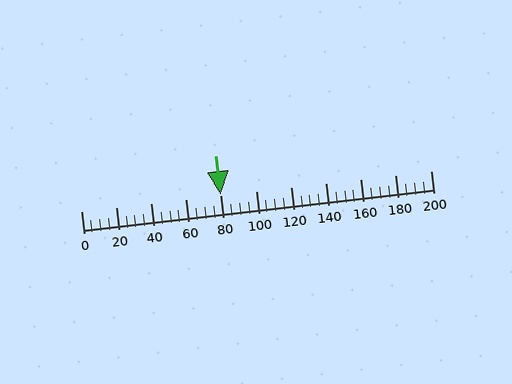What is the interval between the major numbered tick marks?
The major tick marks are spaced 20 units apart.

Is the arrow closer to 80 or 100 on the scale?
The arrow is closer to 80.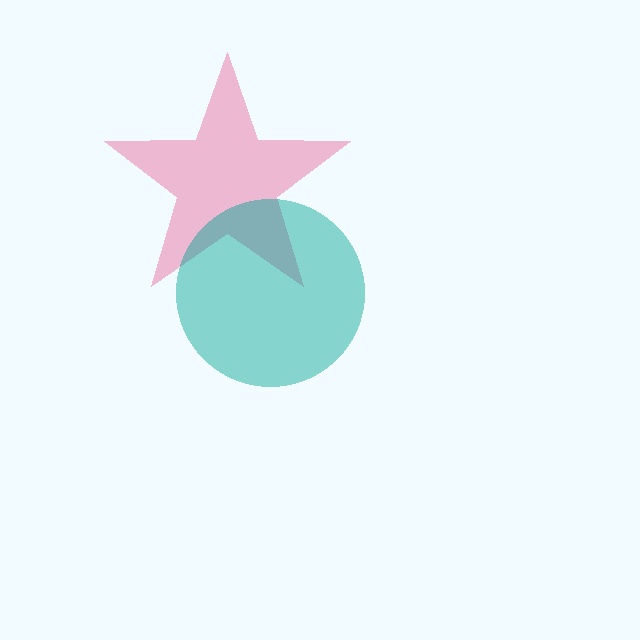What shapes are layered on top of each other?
The layered shapes are: a pink star, a teal circle.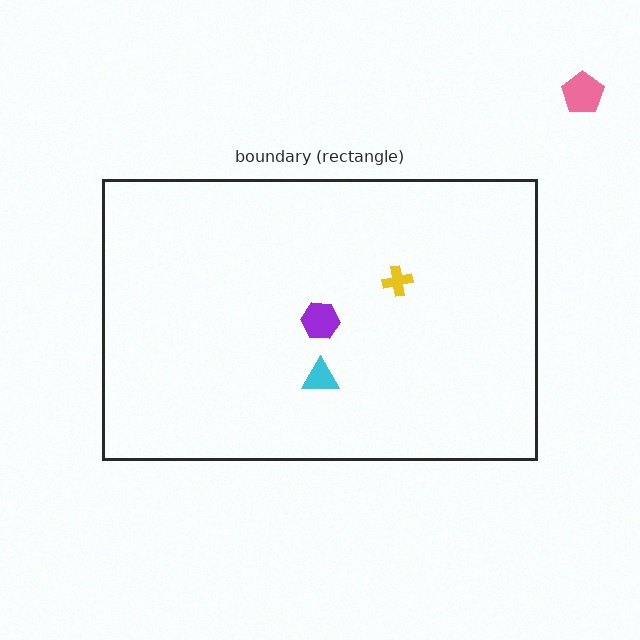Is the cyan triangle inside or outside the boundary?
Inside.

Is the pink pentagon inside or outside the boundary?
Outside.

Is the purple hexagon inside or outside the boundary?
Inside.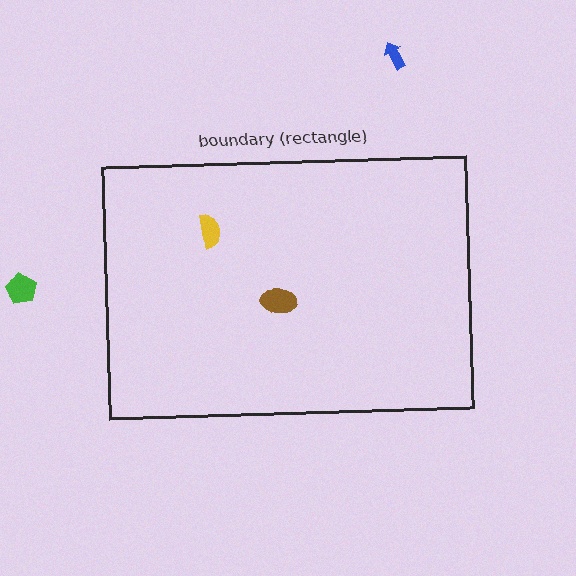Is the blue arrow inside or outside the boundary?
Outside.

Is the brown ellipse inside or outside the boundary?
Inside.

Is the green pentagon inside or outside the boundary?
Outside.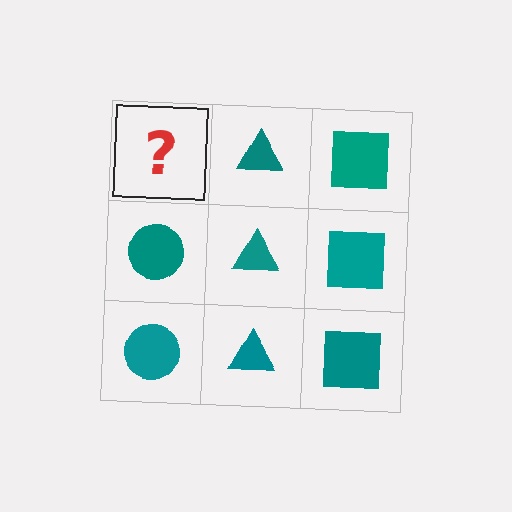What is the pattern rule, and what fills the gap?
The rule is that each column has a consistent shape. The gap should be filled with a teal circle.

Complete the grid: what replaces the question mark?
The question mark should be replaced with a teal circle.